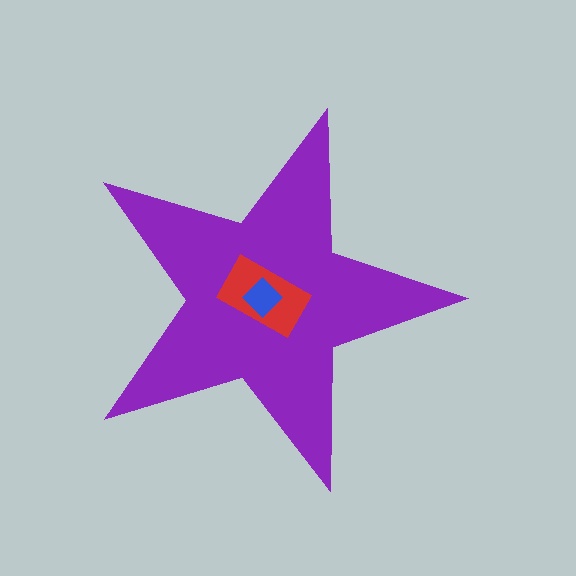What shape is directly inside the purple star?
The red rectangle.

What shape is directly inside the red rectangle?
The blue diamond.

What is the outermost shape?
The purple star.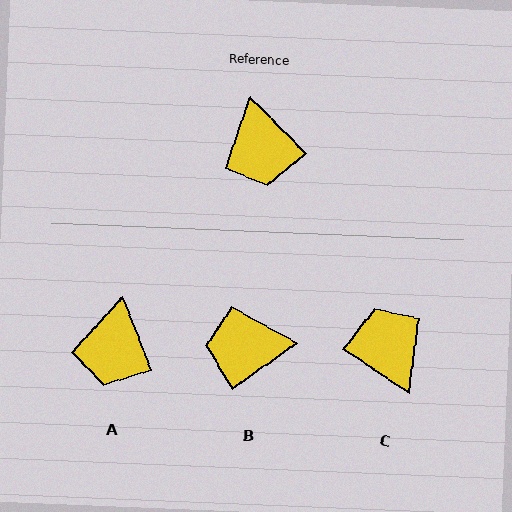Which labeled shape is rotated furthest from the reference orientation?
C, about 169 degrees away.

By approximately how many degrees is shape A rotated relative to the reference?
Approximately 23 degrees clockwise.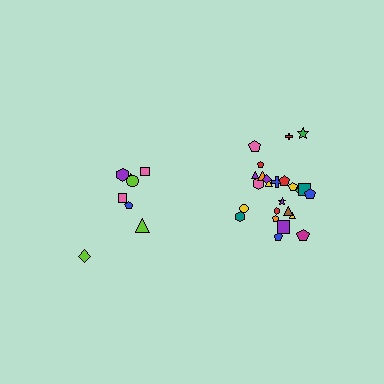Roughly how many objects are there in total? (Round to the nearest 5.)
Roughly 35 objects in total.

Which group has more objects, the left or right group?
The right group.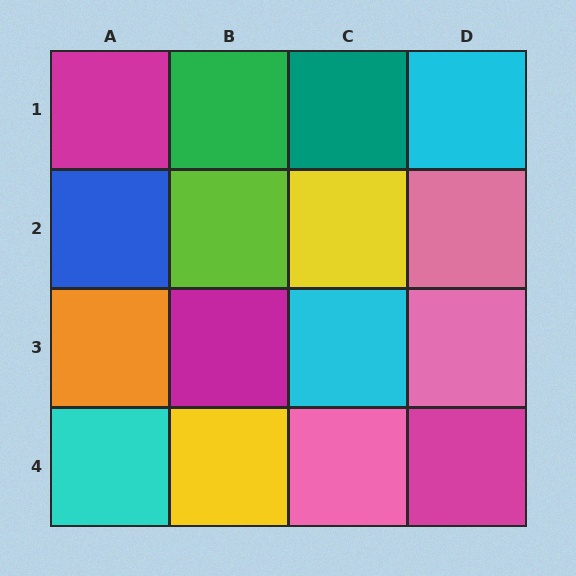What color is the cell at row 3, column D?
Pink.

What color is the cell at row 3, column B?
Magenta.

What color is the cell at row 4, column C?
Pink.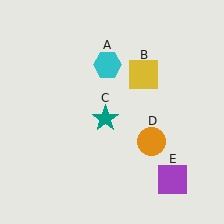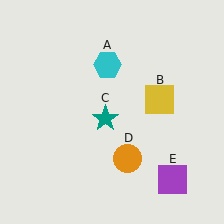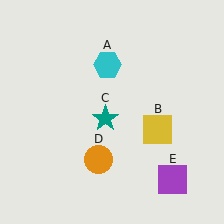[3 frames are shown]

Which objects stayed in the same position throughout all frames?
Cyan hexagon (object A) and teal star (object C) and purple square (object E) remained stationary.